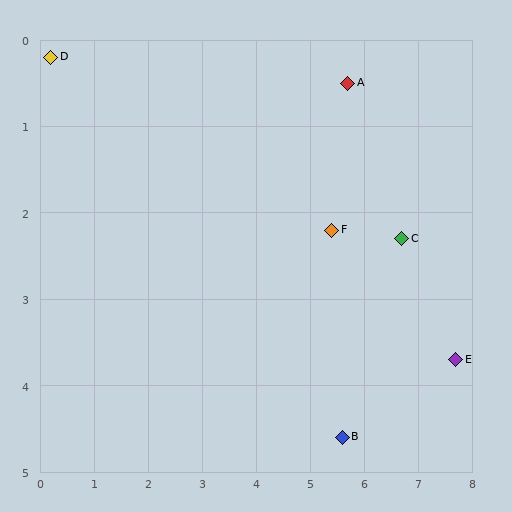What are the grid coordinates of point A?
Point A is at approximately (5.7, 0.5).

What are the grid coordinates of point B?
Point B is at approximately (5.6, 4.6).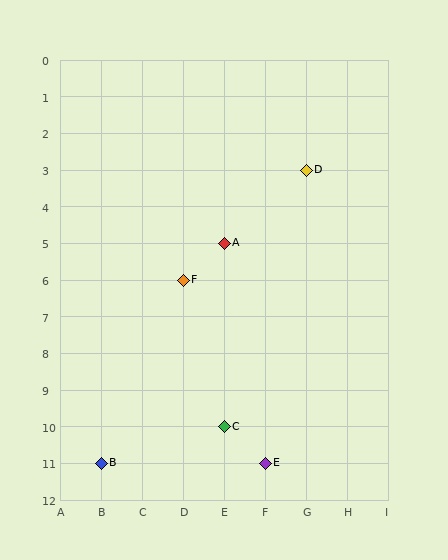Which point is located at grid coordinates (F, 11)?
Point E is at (F, 11).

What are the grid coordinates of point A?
Point A is at grid coordinates (E, 5).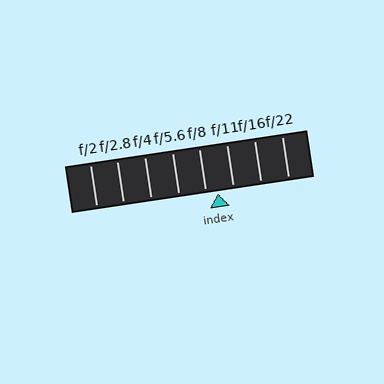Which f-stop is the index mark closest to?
The index mark is closest to f/8.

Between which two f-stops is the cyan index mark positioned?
The index mark is between f/8 and f/11.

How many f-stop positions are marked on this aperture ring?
There are 8 f-stop positions marked.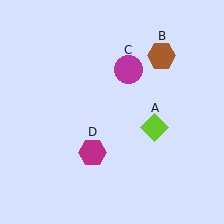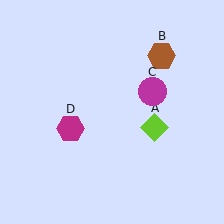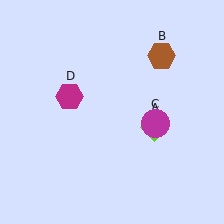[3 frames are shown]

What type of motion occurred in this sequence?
The magenta circle (object C), magenta hexagon (object D) rotated clockwise around the center of the scene.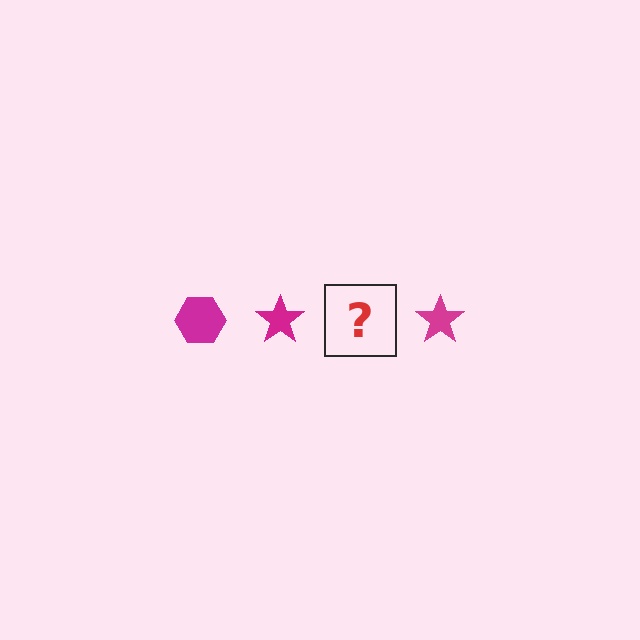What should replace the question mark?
The question mark should be replaced with a magenta hexagon.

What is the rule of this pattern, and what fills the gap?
The rule is that the pattern cycles through hexagon, star shapes in magenta. The gap should be filled with a magenta hexagon.